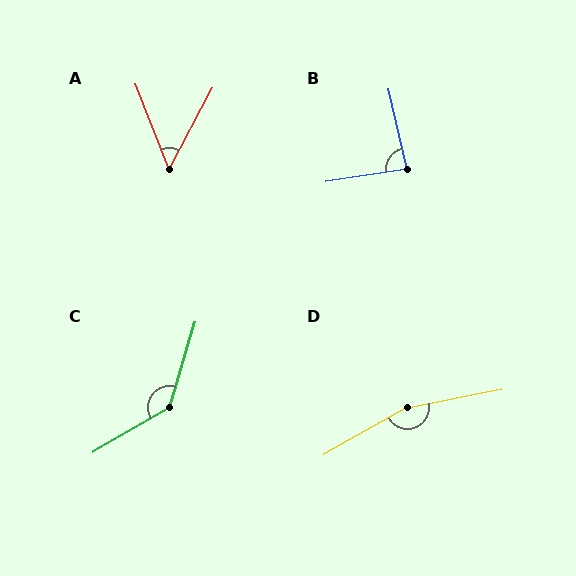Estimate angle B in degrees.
Approximately 86 degrees.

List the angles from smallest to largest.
A (49°), B (86°), C (137°), D (162°).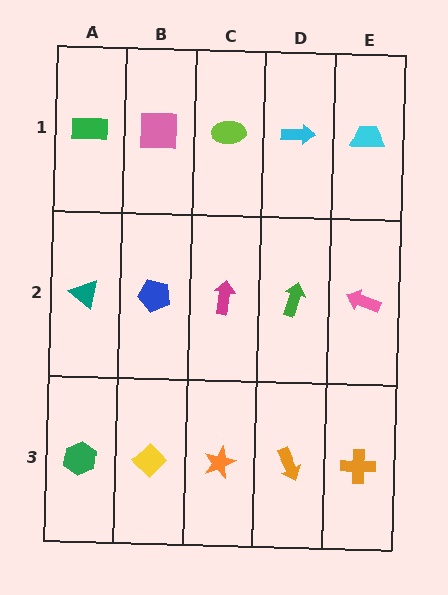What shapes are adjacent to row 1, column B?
A blue pentagon (row 2, column B), a green rectangle (row 1, column A), a lime ellipse (row 1, column C).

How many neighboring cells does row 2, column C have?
4.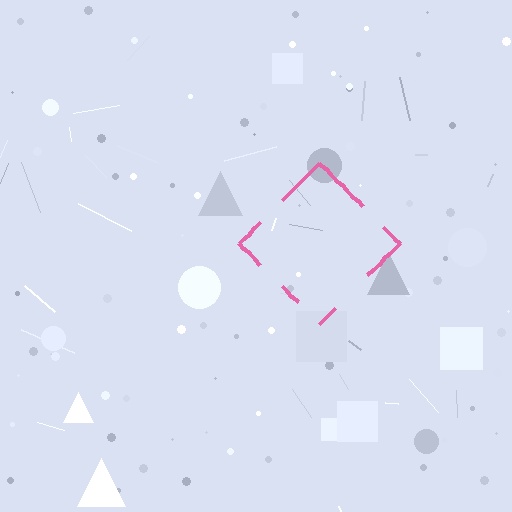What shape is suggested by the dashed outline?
The dashed outline suggests a diamond.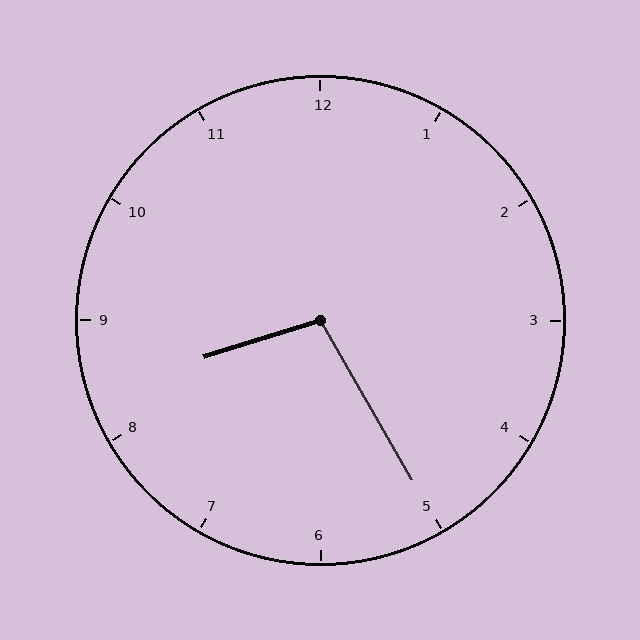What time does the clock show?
8:25.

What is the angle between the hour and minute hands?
Approximately 102 degrees.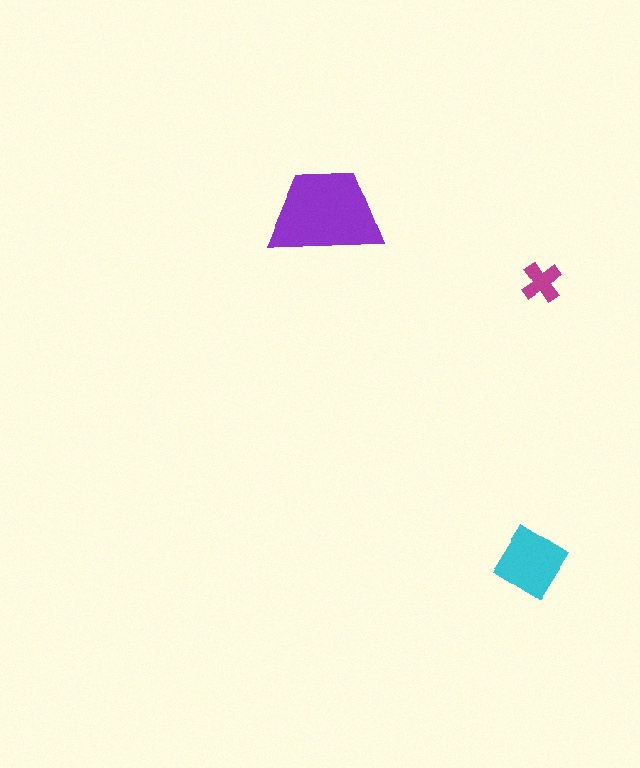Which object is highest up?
The purple trapezoid is topmost.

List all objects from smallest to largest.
The magenta cross, the cyan diamond, the purple trapezoid.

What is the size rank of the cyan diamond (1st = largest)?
2nd.